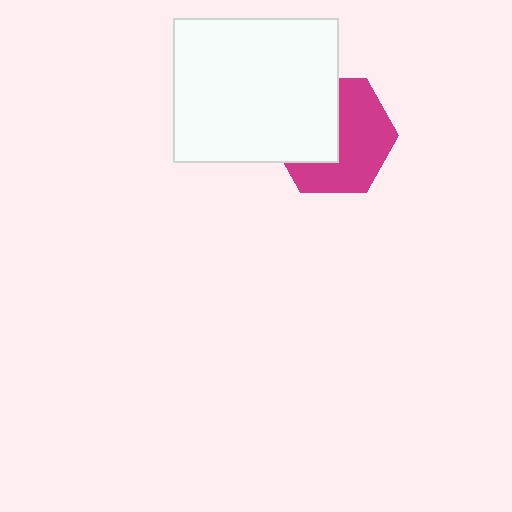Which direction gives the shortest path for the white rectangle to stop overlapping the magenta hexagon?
Moving toward the upper-left gives the shortest separation.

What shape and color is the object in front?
The object in front is a white rectangle.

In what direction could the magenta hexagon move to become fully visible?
The magenta hexagon could move toward the lower-right. That would shift it out from behind the white rectangle entirely.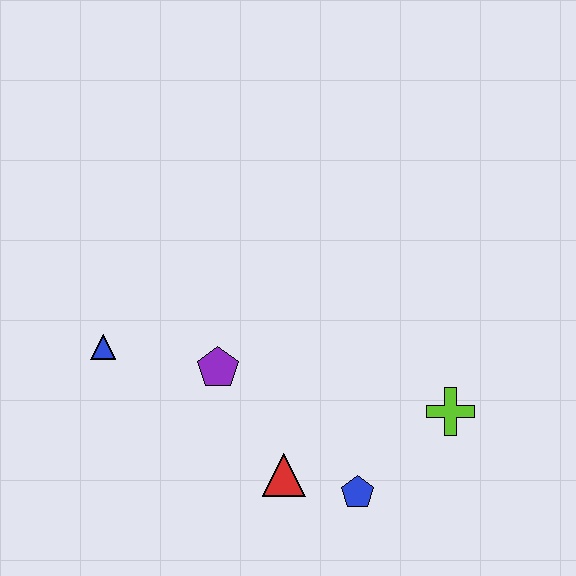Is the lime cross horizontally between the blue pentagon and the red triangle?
No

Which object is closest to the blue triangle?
The purple pentagon is closest to the blue triangle.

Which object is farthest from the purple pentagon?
The lime cross is farthest from the purple pentagon.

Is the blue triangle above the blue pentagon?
Yes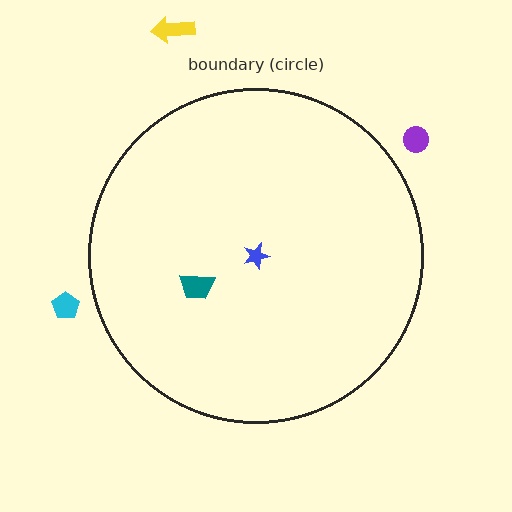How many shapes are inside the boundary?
2 inside, 3 outside.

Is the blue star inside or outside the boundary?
Inside.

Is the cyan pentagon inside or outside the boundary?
Outside.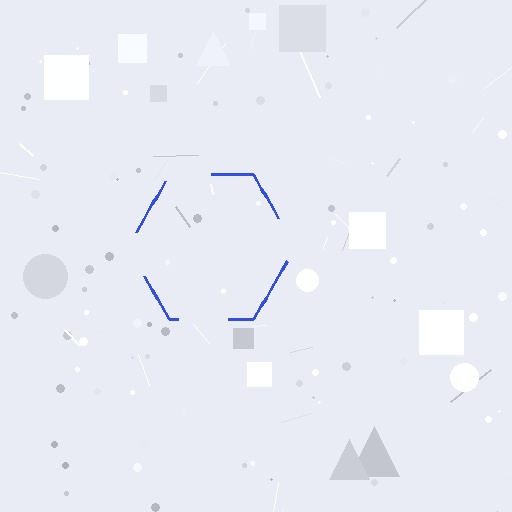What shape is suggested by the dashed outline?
The dashed outline suggests a hexagon.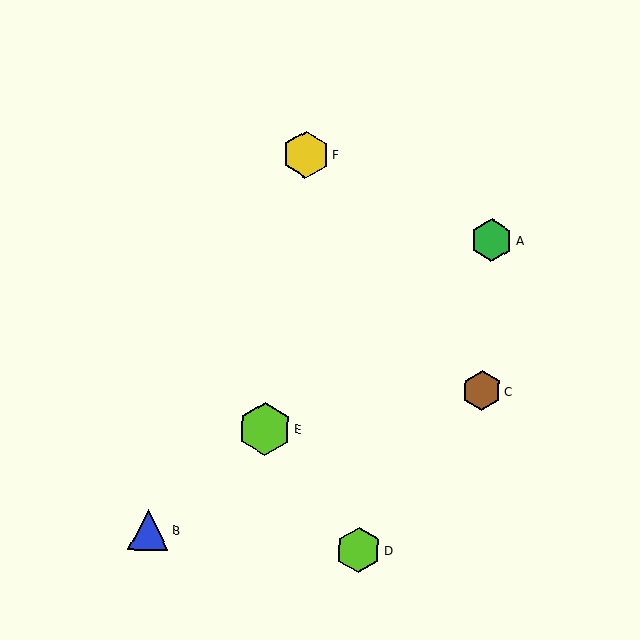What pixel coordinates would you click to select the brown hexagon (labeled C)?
Click at (482, 391) to select the brown hexagon C.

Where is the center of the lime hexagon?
The center of the lime hexagon is at (265, 429).